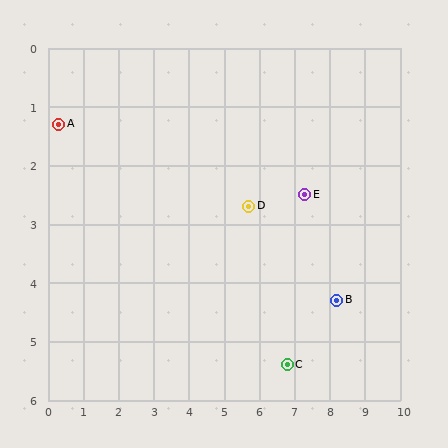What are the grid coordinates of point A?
Point A is at approximately (0.3, 1.3).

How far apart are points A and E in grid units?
Points A and E are about 7.1 grid units apart.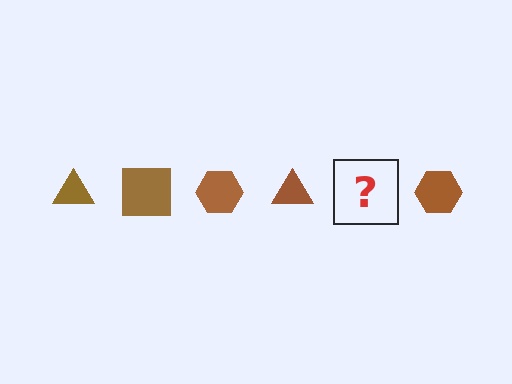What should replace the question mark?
The question mark should be replaced with a brown square.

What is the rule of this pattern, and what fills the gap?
The rule is that the pattern cycles through triangle, square, hexagon shapes in brown. The gap should be filled with a brown square.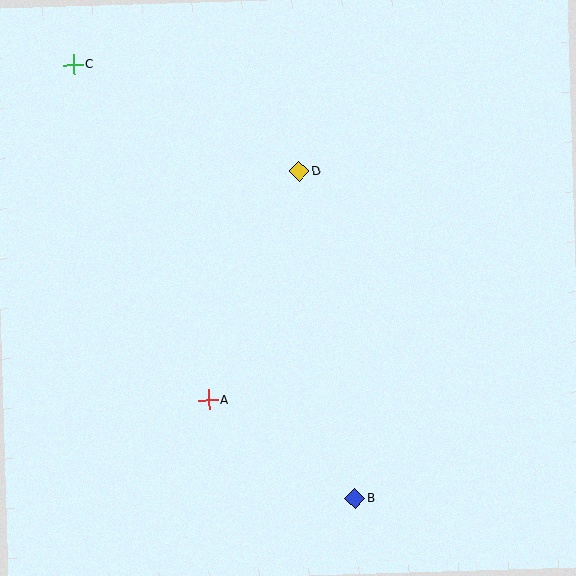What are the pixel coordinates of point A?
Point A is at (209, 400).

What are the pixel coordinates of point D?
Point D is at (299, 171).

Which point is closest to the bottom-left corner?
Point A is closest to the bottom-left corner.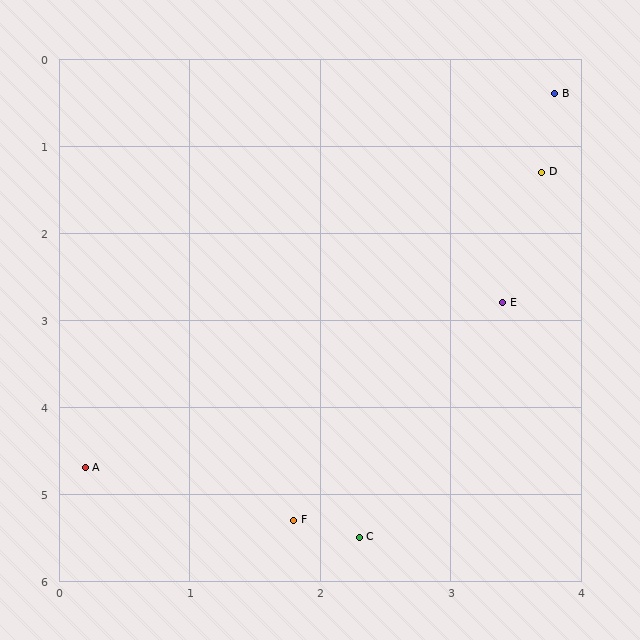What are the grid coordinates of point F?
Point F is at approximately (1.8, 5.3).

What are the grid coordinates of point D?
Point D is at approximately (3.7, 1.3).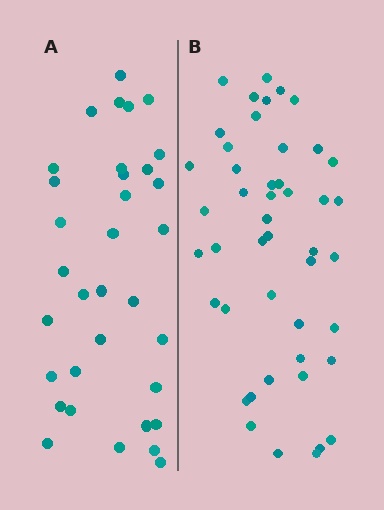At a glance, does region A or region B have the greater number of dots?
Region B (the right region) has more dots.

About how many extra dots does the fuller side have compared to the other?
Region B has roughly 12 or so more dots than region A.